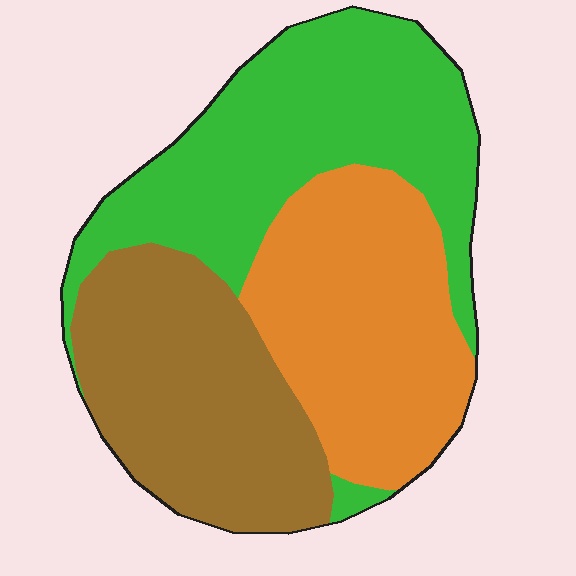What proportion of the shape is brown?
Brown covers 31% of the shape.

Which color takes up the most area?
Green, at roughly 40%.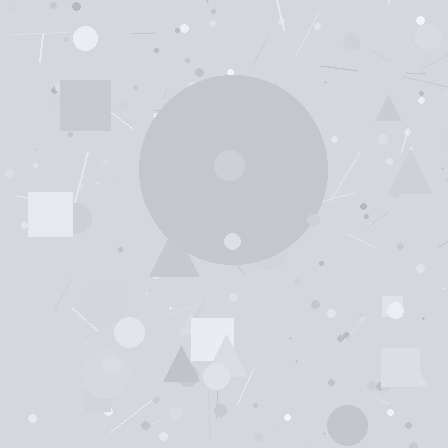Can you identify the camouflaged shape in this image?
The camouflaged shape is a circle.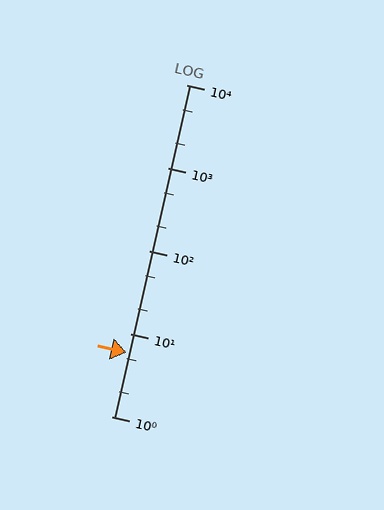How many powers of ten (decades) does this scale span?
The scale spans 4 decades, from 1 to 10000.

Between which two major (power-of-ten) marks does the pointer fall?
The pointer is between 1 and 10.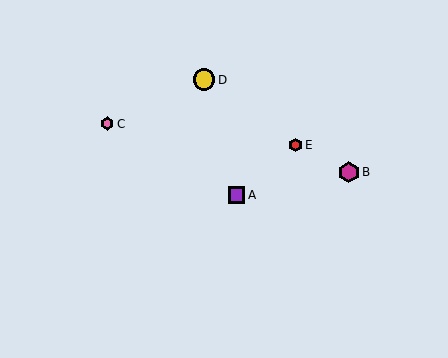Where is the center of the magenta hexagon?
The center of the magenta hexagon is at (349, 172).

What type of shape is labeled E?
Shape E is a red hexagon.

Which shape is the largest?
The yellow circle (labeled D) is the largest.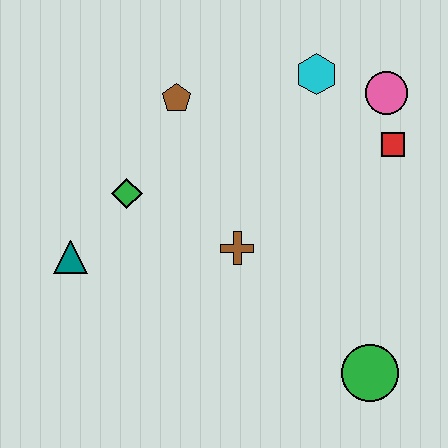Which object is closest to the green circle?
The brown cross is closest to the green circle.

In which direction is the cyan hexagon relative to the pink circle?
The cyan hexagon is to the left of the pink circle.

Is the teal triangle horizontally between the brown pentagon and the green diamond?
No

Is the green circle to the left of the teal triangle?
No